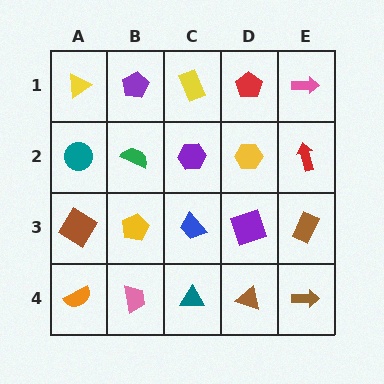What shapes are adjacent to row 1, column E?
A red arrow (row 2, column E), a red pentagon (row 1, column D).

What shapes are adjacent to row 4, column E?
A brown rectangle (row 3, column E), a brown triangle (row 4, column D).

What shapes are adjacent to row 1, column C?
A purple hexagon (row 2, column C), a purple pentagon (row 1, column B), a red pentagon (row 1, column D).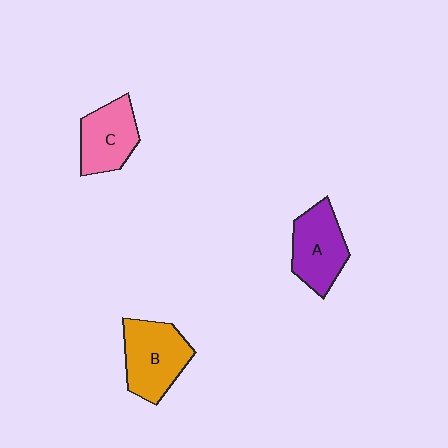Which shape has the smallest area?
Shape C (pink).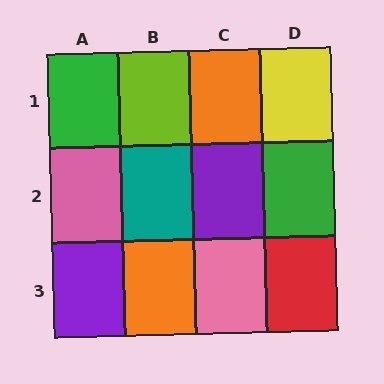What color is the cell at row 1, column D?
Yellow.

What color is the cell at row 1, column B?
Lime.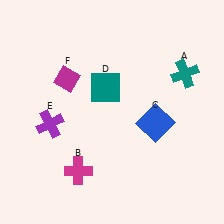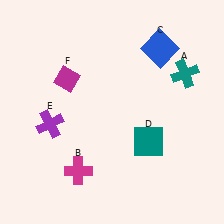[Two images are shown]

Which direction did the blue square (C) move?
The blue square (C) moved up.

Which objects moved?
The objects that moved are: the blue square (C), the teal square (D).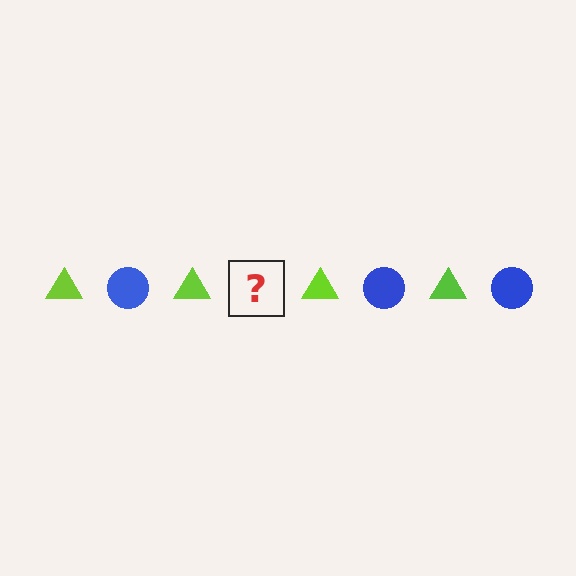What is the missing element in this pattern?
The missing element is a blue circle.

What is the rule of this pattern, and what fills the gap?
The rule is that the pattern alternates between lime triangle and blue circle. The gap should be filled with a blue circle.